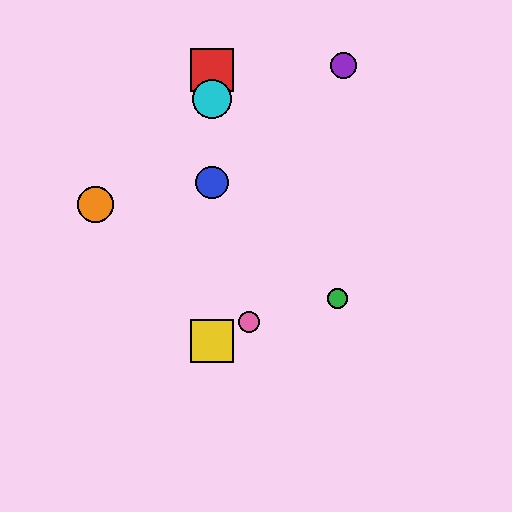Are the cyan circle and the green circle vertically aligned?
No, the cyan circle is at x≈212 and the green circle is at x≈338.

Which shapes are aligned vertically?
The red square, the blue circle, the yellow square, the cyan circle are aligned vertically.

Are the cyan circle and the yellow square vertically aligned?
Yes, both are at x≈212.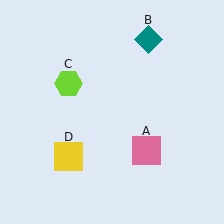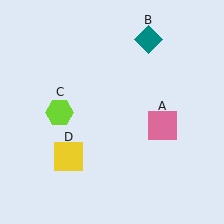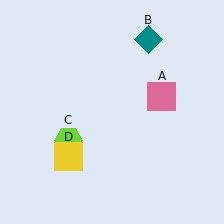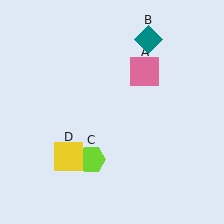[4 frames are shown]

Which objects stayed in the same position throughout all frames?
Teal diamond (object B) and yellow square (object D) remained stationary.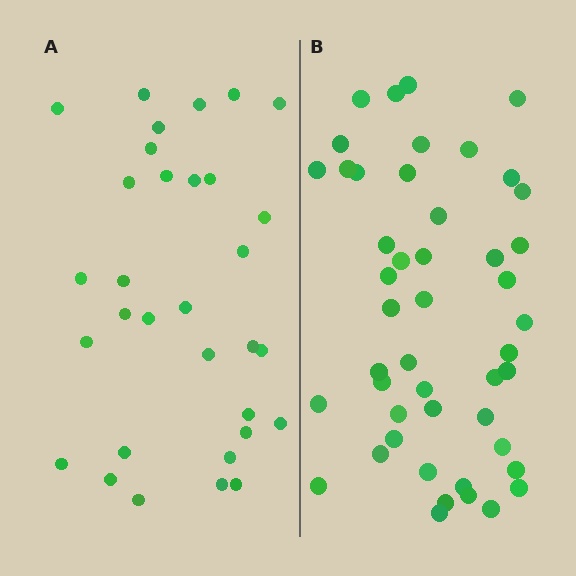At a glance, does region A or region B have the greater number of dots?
Region B (the right region) has more dots.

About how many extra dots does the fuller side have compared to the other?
Region B has approximately 15 more dots than region A.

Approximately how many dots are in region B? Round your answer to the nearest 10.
About 50 dots. (The exact count is 47, which rounds to 50.)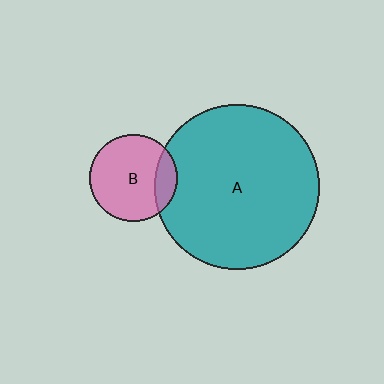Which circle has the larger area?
Circle A (teal).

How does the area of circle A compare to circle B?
Approximately 3.5 times.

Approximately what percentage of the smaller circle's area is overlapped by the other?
Approximately 20%.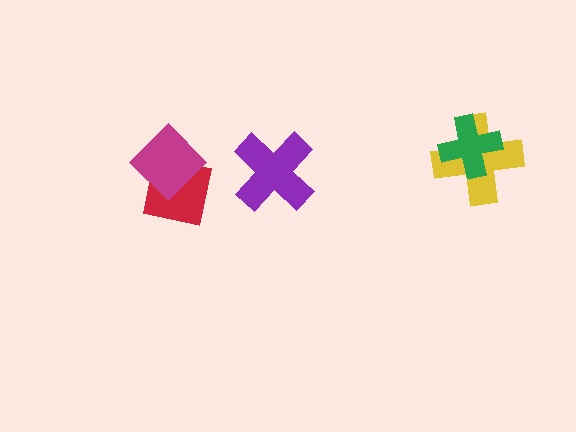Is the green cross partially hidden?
No, no other shape covers it.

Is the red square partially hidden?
Yes, it is partially covered by another shape.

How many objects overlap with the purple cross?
0 objects overlap with the purple cross.